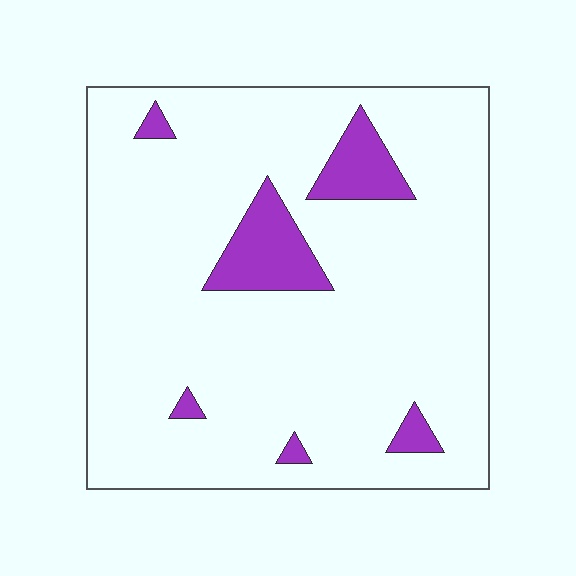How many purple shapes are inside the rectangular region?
6.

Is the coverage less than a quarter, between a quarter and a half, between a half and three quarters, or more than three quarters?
Less than a quarter.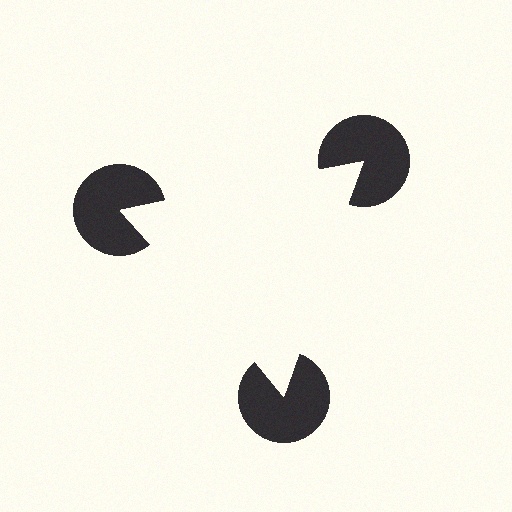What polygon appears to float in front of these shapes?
An illusory triangle — its edges are inferred from the aligned wedge cuts in the pac-man discs, not physically drawn.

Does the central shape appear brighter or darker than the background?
It typically appears slightly brighter than the background, even though no actual brightness change is drawn.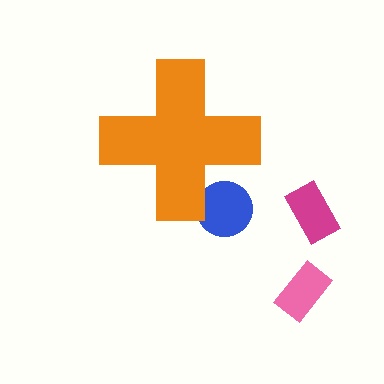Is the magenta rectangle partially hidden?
No, the magenta rectangle is fully visible.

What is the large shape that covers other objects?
An orange cross.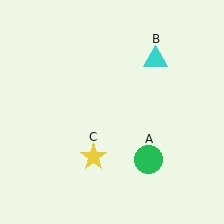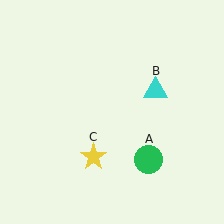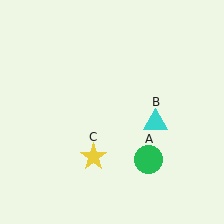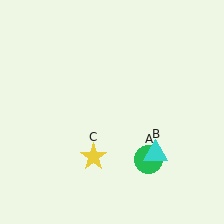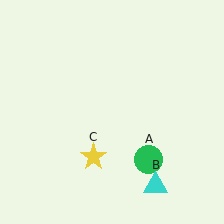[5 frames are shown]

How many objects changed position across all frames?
1 object changed position: cyan triangle (object B).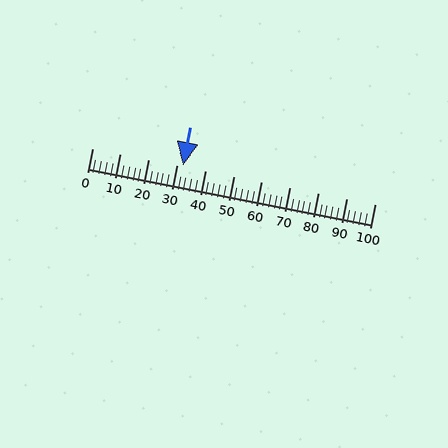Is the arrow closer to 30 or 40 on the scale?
The arrow is closer to 30.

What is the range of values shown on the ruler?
The ruler shows values from 0 to 100.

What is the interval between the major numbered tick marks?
The major tick marks are spaced 10 units apart.